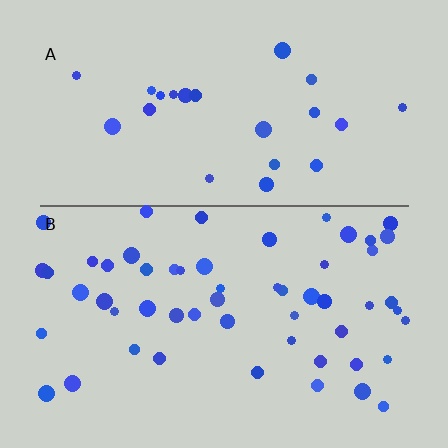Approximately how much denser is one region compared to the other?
Approximately 2.3× — region B over region A.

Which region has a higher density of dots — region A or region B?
B (the bottom).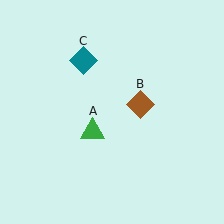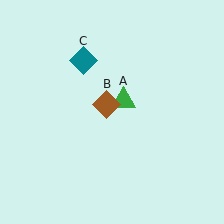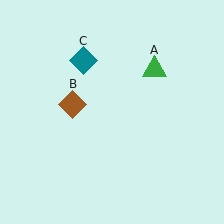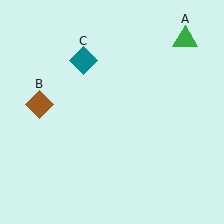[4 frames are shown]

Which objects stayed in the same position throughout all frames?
Teal diamond (object C) remained stationary.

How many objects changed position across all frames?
2 objects changed position: green triangle (object A), brown diamond (object B).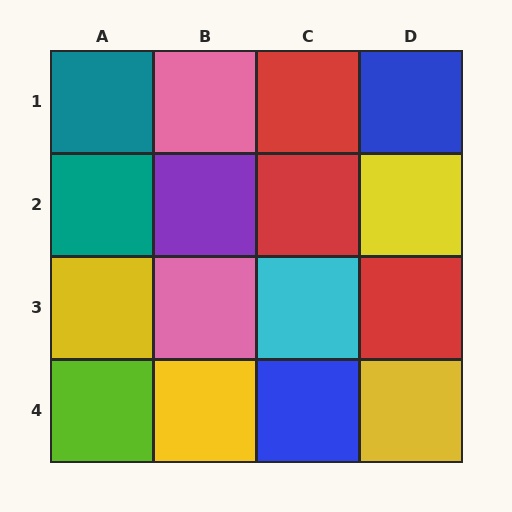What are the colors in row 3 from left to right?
Yellow, pink, cyan, red.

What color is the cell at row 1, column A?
Teal.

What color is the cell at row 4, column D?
Yellow.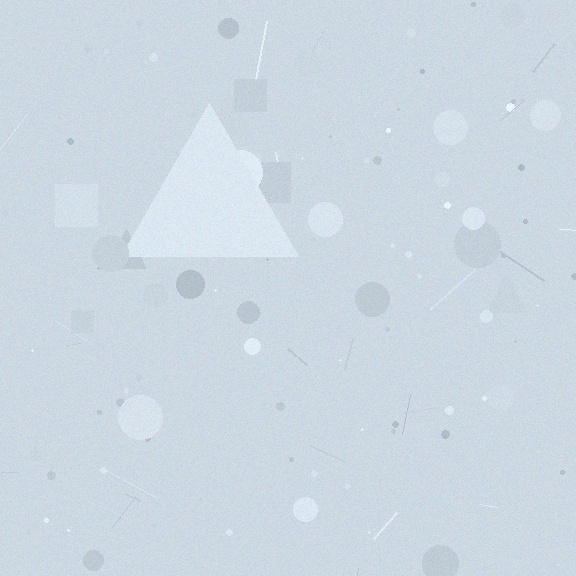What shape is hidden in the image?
A triangle is hidden in the image.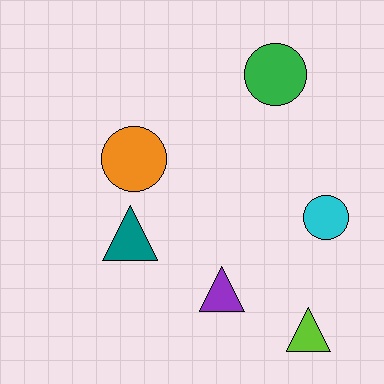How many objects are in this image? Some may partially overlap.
There are 6 objects.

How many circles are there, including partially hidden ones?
There are 3 circles.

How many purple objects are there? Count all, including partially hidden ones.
There is 1 purple object.